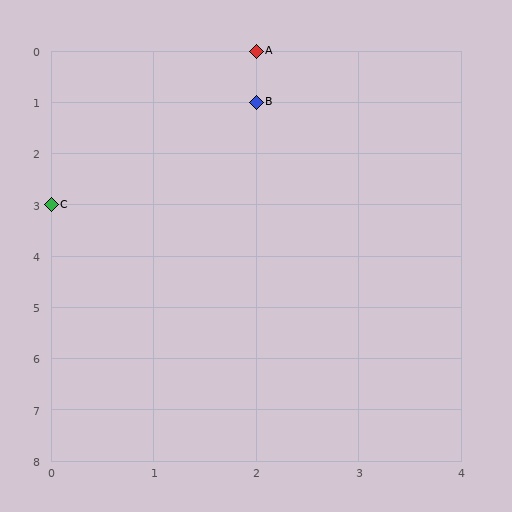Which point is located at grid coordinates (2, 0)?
Point A is at (2, 0).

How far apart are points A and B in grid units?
Points A and B are 1 row apart.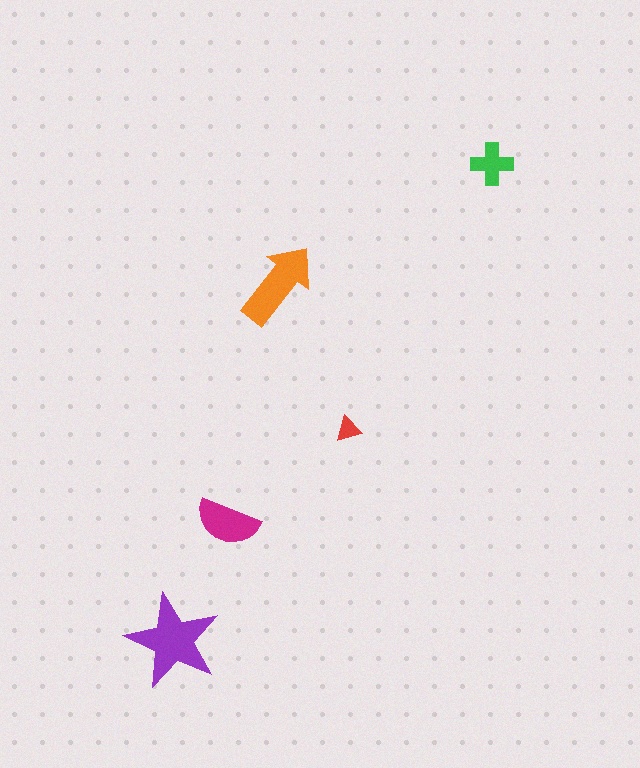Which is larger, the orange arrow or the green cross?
The orange arrow.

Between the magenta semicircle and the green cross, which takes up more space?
The magenta semicircle.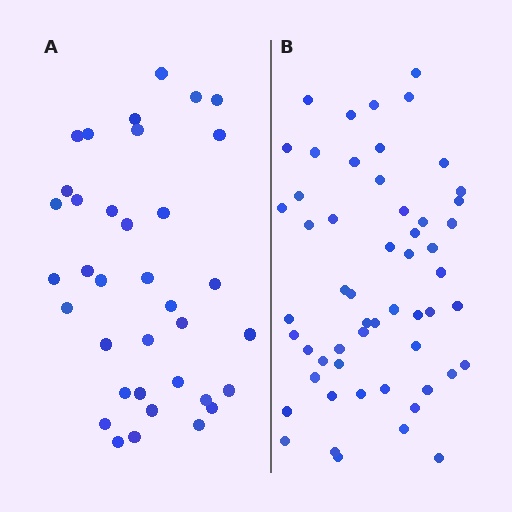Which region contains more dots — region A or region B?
Region B (the right region) has more dots.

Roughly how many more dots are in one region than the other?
Region B has approximately 20 more dots than region A.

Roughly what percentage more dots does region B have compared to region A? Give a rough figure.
About 55% more.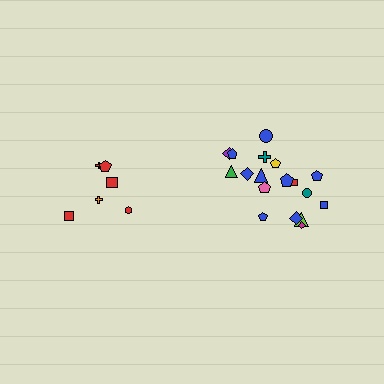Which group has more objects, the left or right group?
The right group.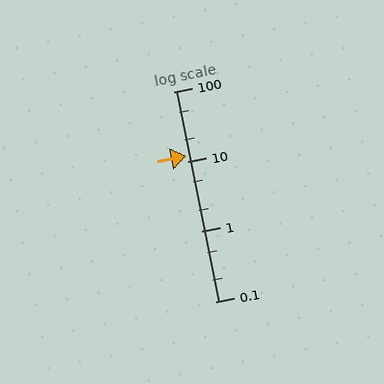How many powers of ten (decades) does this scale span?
The scale spans 3 decades, from 0.1 to 100.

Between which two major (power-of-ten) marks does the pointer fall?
The pointer is between 10 and 100.